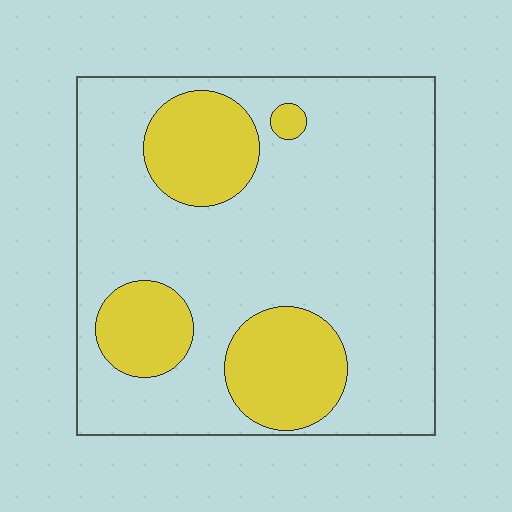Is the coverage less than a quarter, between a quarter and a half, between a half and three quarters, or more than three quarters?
Less than a quarter.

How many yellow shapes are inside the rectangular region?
4.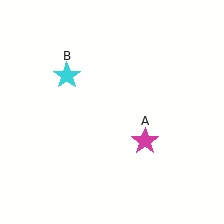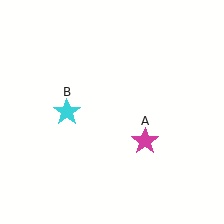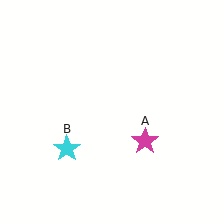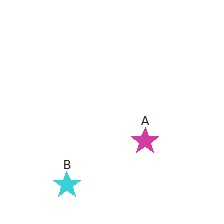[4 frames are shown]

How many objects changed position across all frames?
1 object changed position: cyan star (object B).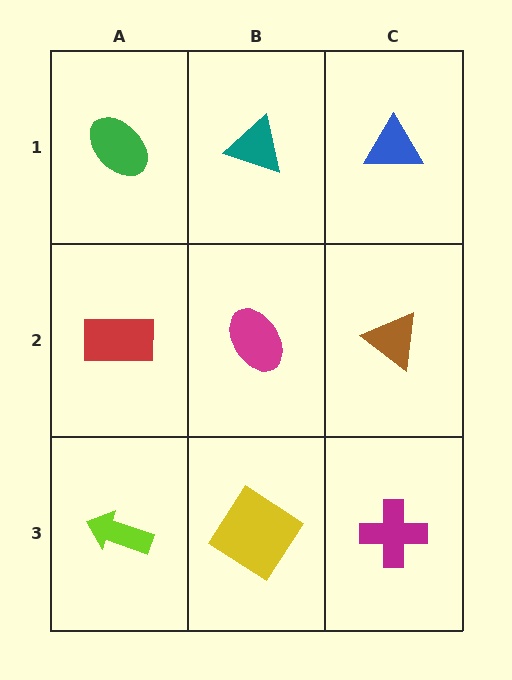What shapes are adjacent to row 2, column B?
A teal triangle (row 1, column B), a yellow diamond (row 3, column B), a red rectangle (row 2, column A), a brown triangle (row 2, column C).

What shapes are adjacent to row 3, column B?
A magenta ellipse (row 2, column B), a lime arrow (row 3, column A), a magenta cross (row 3, column C).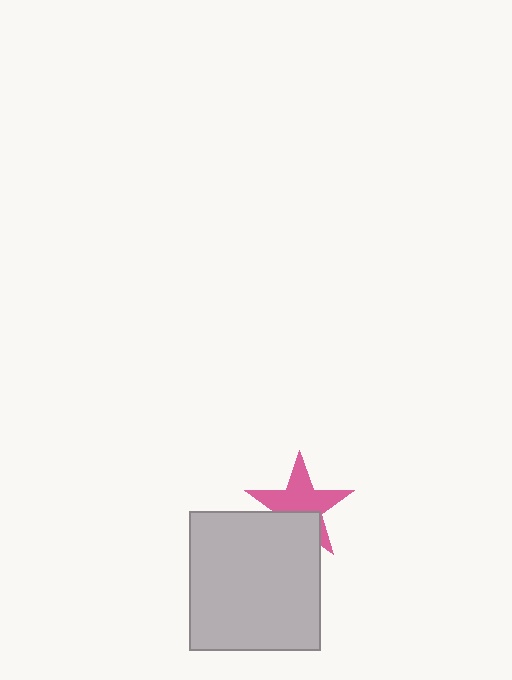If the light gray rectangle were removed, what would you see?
You would see the complete pink star.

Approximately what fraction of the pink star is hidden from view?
Roughly 35% of the pink star is hidden behind the light gray rectangle.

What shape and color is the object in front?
The object in front is a light gray rectangle.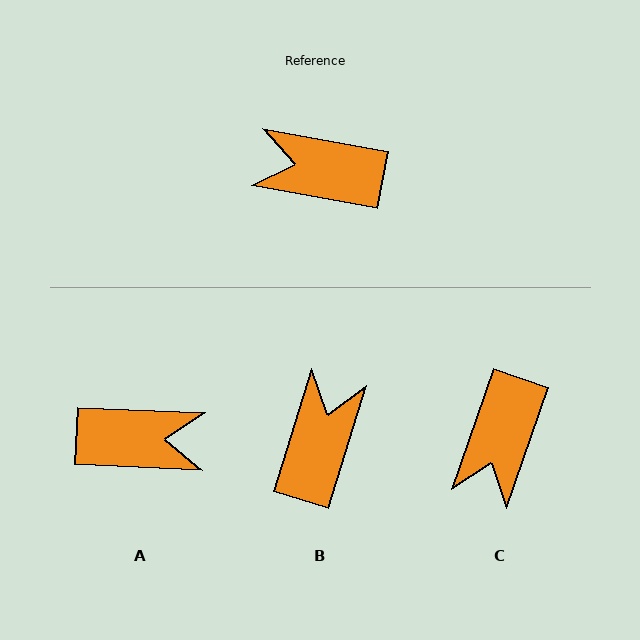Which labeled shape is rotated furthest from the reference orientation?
A, about 172 degrees away.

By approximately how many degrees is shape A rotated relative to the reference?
Approximately 172 degrees clockwise.